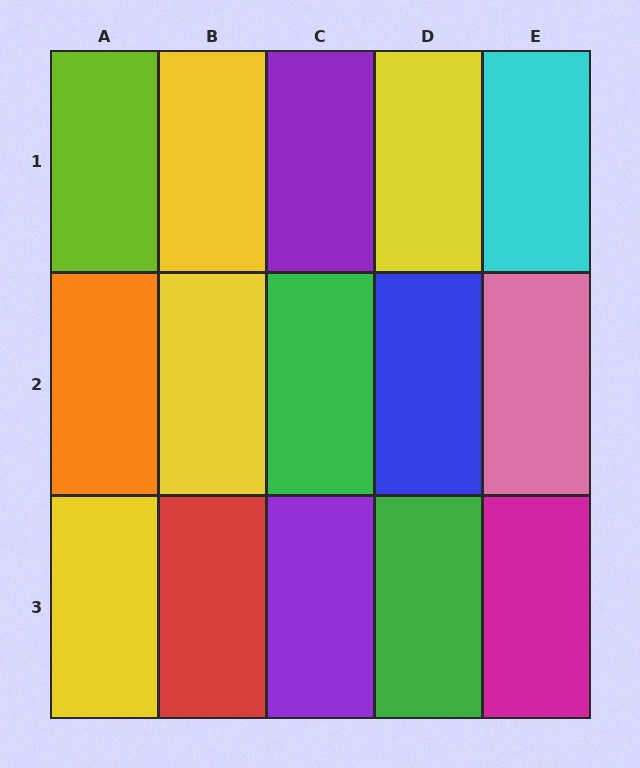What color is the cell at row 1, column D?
Yellow.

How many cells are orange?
1 cell is orange.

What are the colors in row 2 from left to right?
Orange, yellow, green, blue, pink.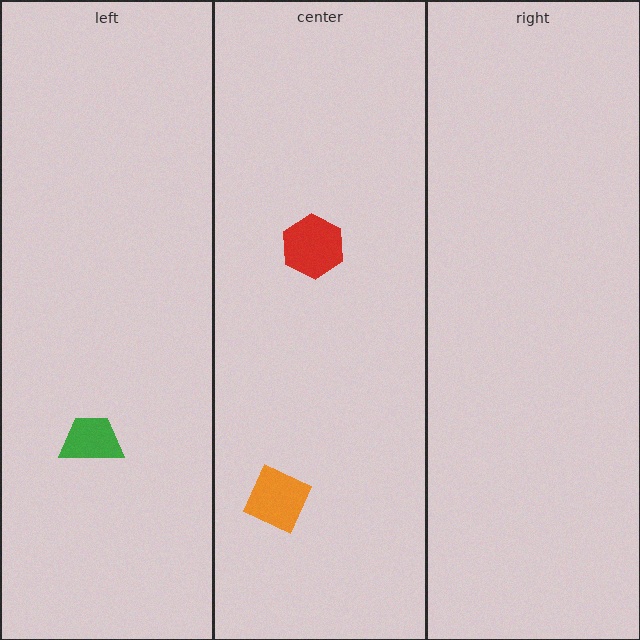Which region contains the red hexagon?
The center region.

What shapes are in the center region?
The orange diamond, the red hexagon.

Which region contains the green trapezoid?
The left region.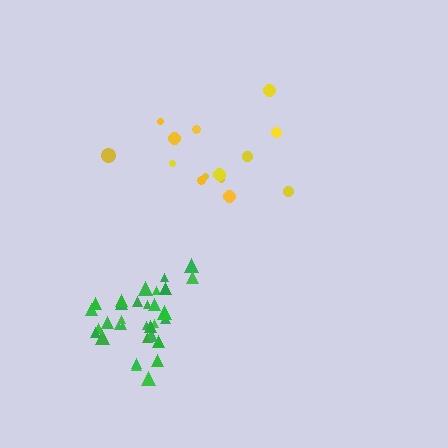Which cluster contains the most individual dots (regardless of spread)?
Green (34).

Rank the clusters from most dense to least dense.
green, yellow.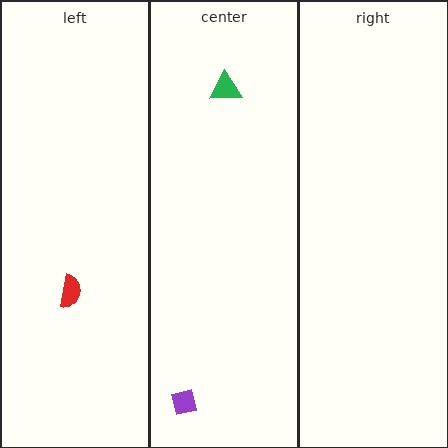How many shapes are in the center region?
2.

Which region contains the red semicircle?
The left region.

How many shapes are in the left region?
1.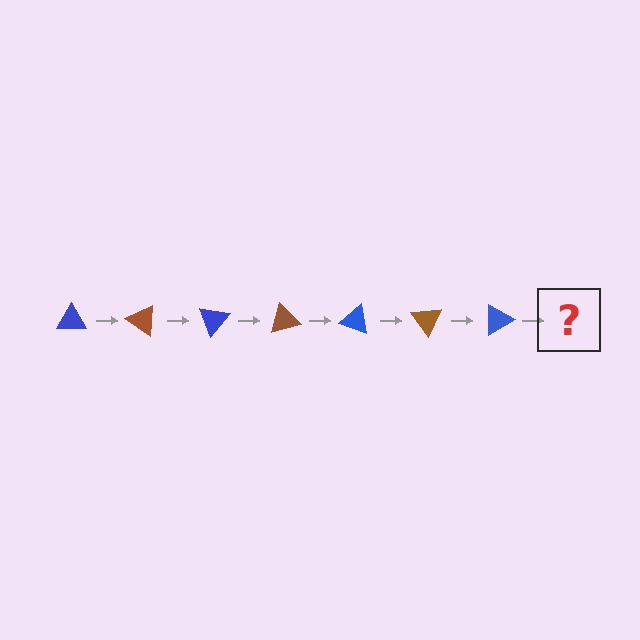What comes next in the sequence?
The next element should be a brown triangle, rotated 245 degrees from the start.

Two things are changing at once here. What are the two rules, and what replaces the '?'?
The two rules are that it rotates 35 degrees each step and the color cycles through blue and brown. The '?' should be a brown triangle, rotated 245 degrees from the start.